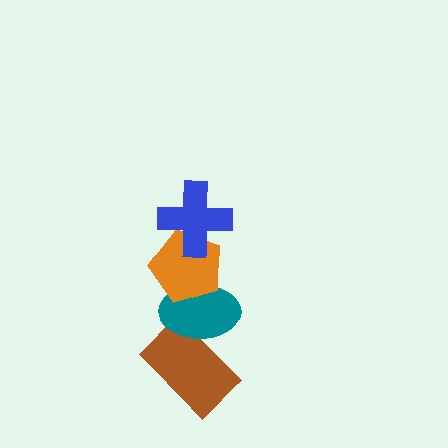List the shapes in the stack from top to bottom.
From top to bottom: the blue cross, the orange pentagon, the teal ellipse, the brown rectangle.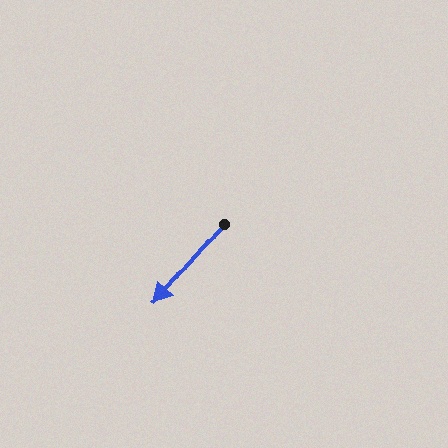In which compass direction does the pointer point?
Southwest.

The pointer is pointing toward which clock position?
Roughly 7 o'clock.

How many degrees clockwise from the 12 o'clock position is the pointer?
Approximately 221 degrees.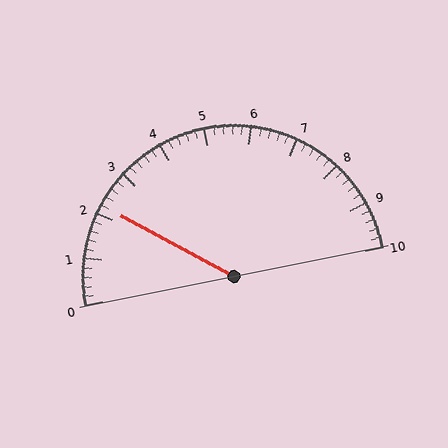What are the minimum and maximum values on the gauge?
The gauge ranges from 0 to 10.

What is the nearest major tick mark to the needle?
The nearest major tick mark is 2.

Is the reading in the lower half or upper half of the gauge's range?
The reading is in the lower half of the range (0 to 10).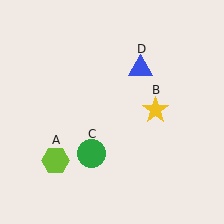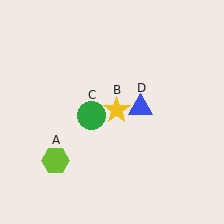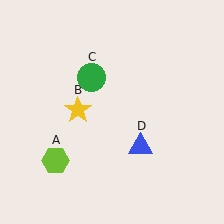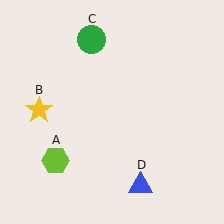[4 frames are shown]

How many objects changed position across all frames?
3 objects changed position: yellow star (object B), green circle (object C), blue triangle (object D).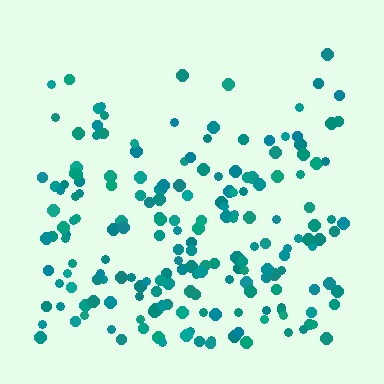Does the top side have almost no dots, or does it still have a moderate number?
Still a moderate number, just noticeably fewer than the bottom.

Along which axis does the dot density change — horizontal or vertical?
Vertical.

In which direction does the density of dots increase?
From top to bottom, with the bottom side densest.